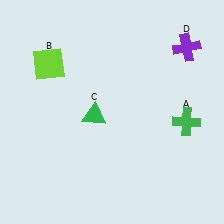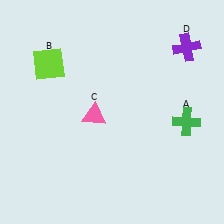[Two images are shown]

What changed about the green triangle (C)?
In Image 1, C is green. In Image 2, it changed to pink.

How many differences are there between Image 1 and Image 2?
There is 1 difference between the two images.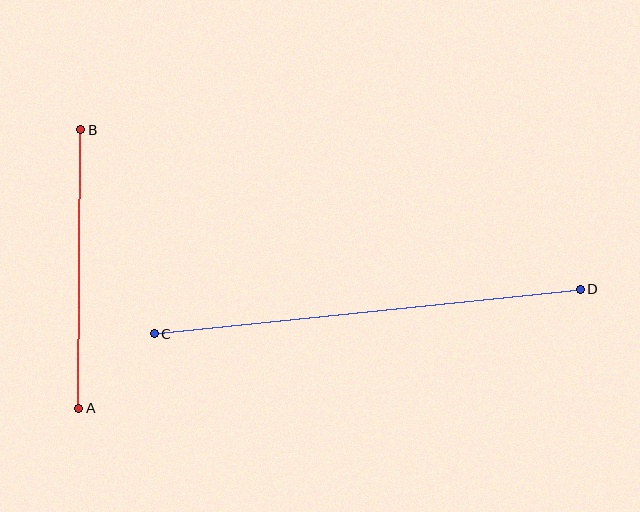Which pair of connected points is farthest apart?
Points C and D are farthest apart.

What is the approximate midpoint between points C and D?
The midpoint is at approximately (367, 312) pixels.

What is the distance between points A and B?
The distance is approximately 278 pixels.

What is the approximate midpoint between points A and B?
The midpoint is at approximately (80, 269) pixels.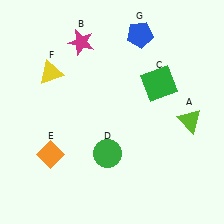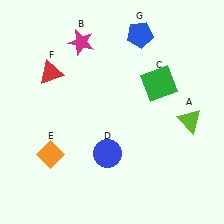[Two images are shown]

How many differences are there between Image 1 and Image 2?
There are 2 differences between the two images.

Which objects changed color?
D changed from green to blue. F changed from yellow to red.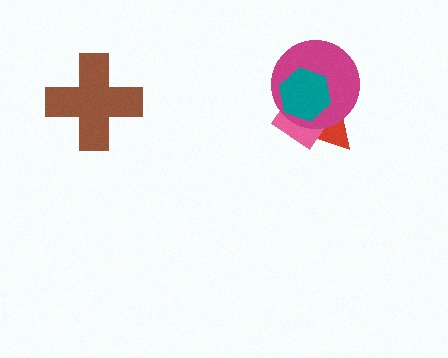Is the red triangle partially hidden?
Yes, it is partially covered by another shape.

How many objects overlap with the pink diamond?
3 objects overlap with the pink diamond.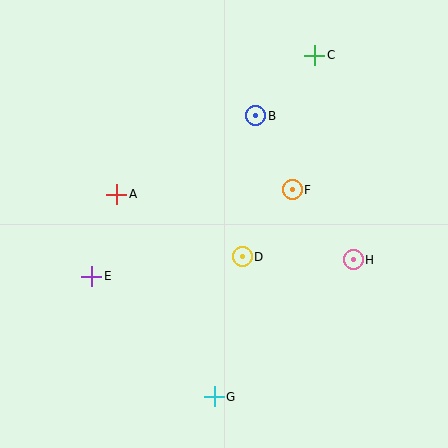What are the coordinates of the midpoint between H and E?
The midpoint between H and E is at (222, 268).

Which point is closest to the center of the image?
Point D at (242, 257) is closest to the center.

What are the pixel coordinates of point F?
Point F is at (292, 190).